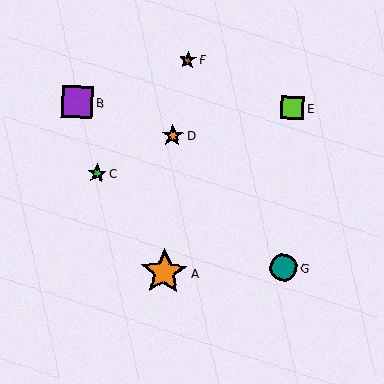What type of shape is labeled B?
Shape B is a purple square.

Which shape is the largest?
The orange star (labeled A) is the largest.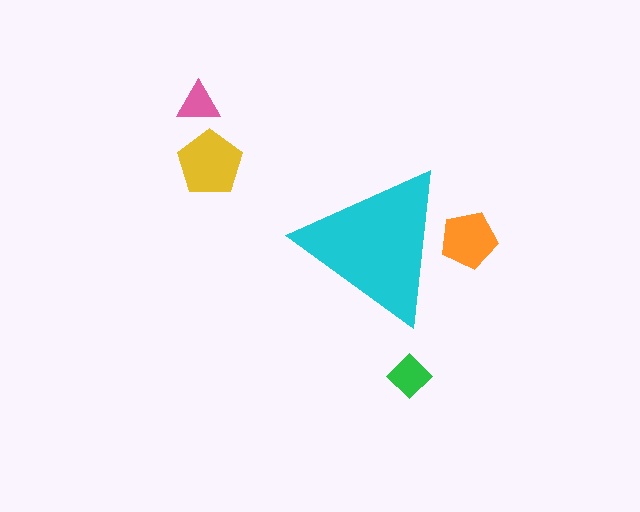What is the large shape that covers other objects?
A cyan triangle.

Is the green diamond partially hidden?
No, the green diamond is fully visible.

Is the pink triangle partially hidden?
No, the pink triangle is fully visible.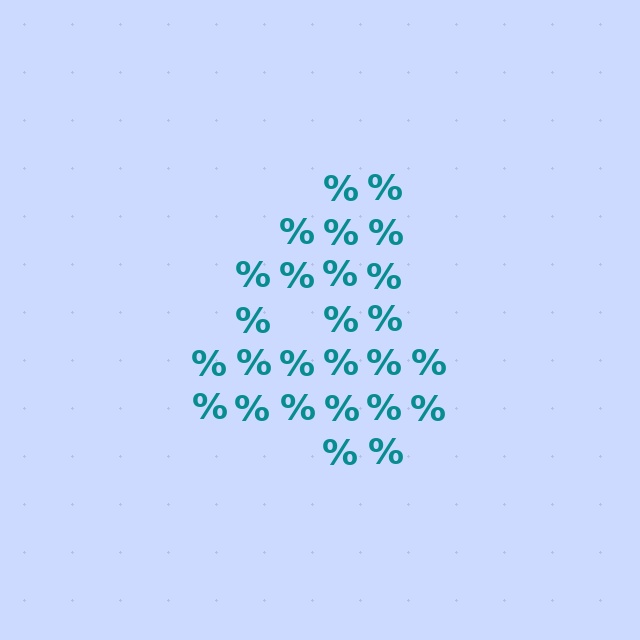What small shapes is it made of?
It is made of small percent signs.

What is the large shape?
The large shape is the digit 4.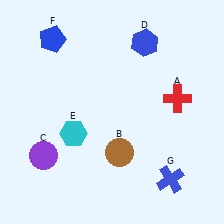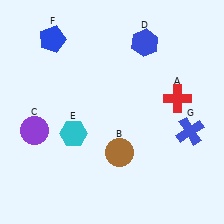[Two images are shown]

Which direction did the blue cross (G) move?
The blue cross (G) moved up.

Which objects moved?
The objects that moved are: the purple circle (C), the blue cross (G).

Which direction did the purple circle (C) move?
The purple circle (C) moved up.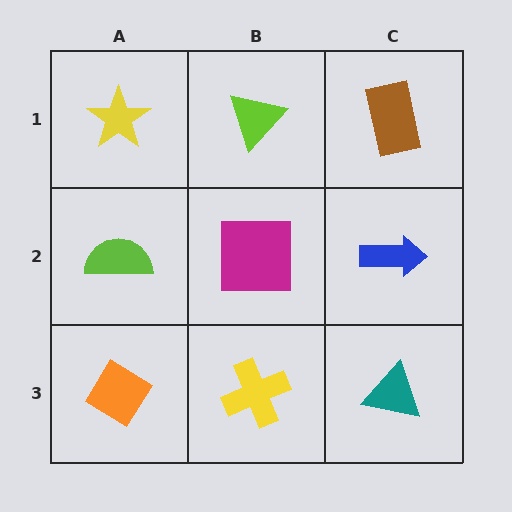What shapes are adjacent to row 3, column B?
A magenta square (row 2, column B), an orange diamond (row 3, column A), a teal triangle (row 3, column C).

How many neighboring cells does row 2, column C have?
3.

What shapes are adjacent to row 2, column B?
A lime triangle (row 1, column B), a yellow cross (row 3, column B), a lime semicircle (row 2, column A), a blue arrow (row 2, column C).